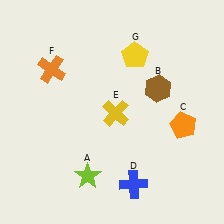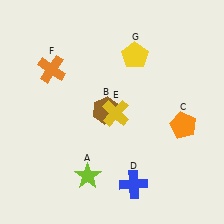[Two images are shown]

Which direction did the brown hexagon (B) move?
The brown hexagon (B) moved left.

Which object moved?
The brown hexagon (B) moved left.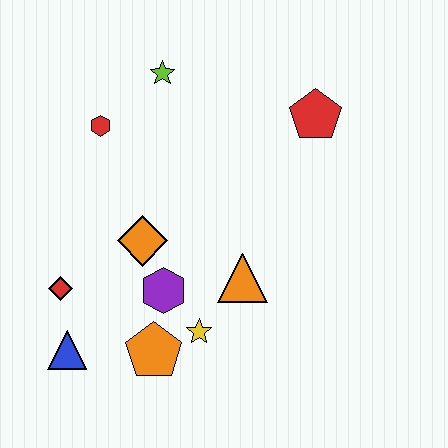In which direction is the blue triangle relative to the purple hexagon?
The blue triangle is to the left of the purple hexagon.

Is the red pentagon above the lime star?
No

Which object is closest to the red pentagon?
The lime star is closest to the red pentagon.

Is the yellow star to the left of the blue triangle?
No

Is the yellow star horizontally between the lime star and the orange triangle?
Yes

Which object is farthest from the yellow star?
The lime star is farthest from the yellow star.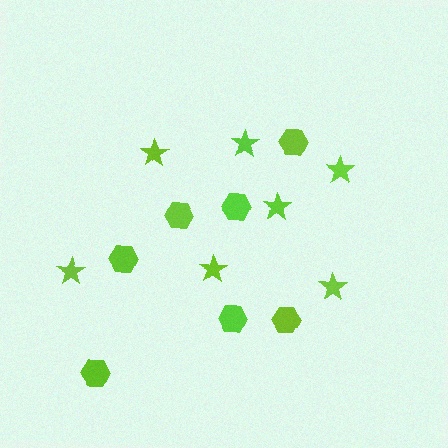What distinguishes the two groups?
There are 2 groups: one group of hexagons (7) and one group of stars (7).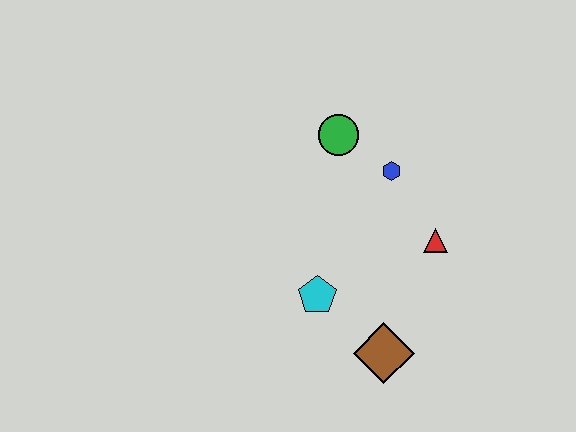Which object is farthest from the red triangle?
The green circle is farthest from the red triangle.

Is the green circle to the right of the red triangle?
No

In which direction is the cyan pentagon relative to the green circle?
The cyan pentagon is below the green circle.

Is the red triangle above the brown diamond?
Yes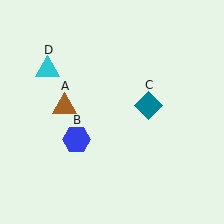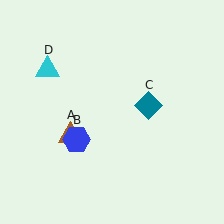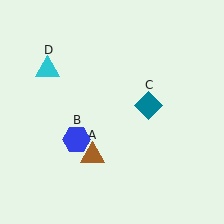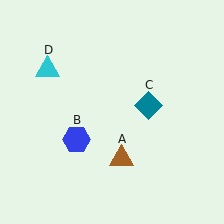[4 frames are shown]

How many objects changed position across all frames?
1 object changed position: brown triangle (object A).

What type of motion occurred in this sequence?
The brown triangle (object A) rotated counterclockwise around the center of the scene.